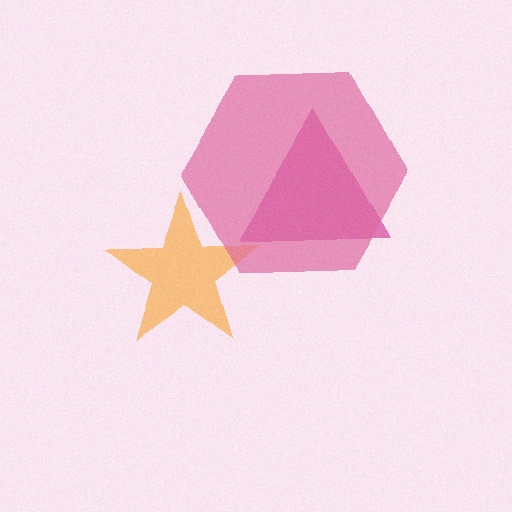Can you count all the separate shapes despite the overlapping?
Yes, there are 3 separate shapes.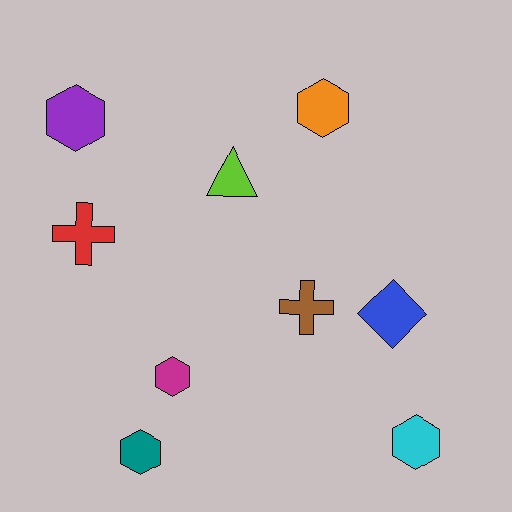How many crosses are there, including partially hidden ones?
There are 2 crosses.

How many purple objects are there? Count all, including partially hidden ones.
There is 1 purple object.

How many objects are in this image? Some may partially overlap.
There are 9 objects.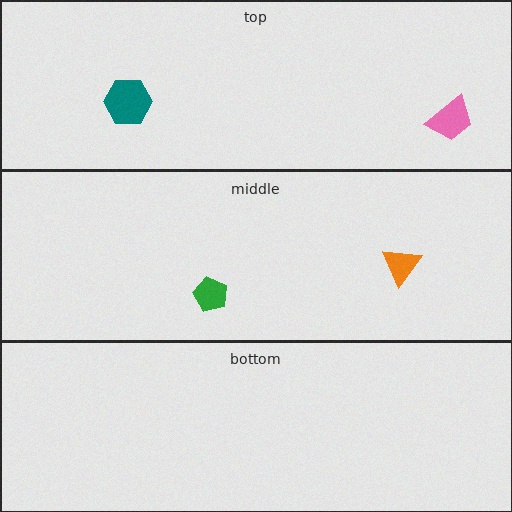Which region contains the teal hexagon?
The top region.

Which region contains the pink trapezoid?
The top region.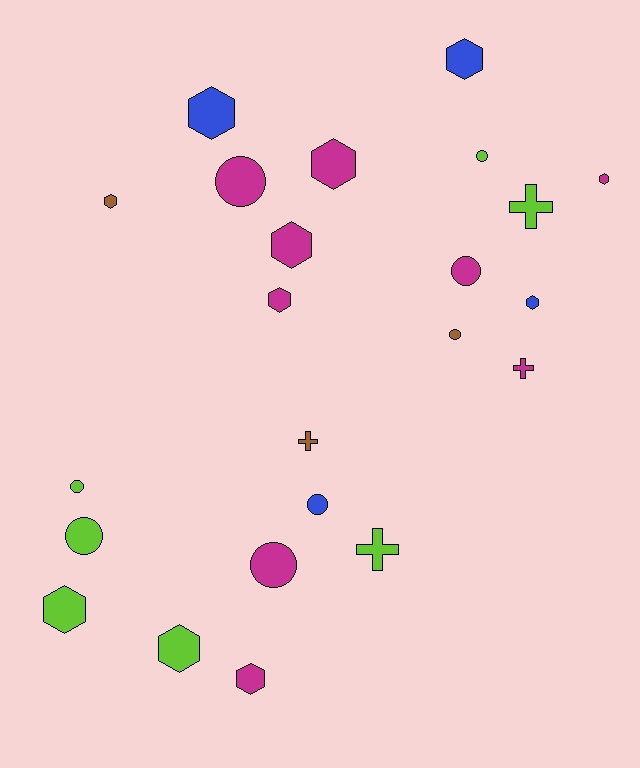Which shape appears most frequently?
Hexagon, with 11 objects.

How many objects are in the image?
There are 23 objects.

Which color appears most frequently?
Magenta, with 9 objects.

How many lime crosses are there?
There are 2 lime crosses.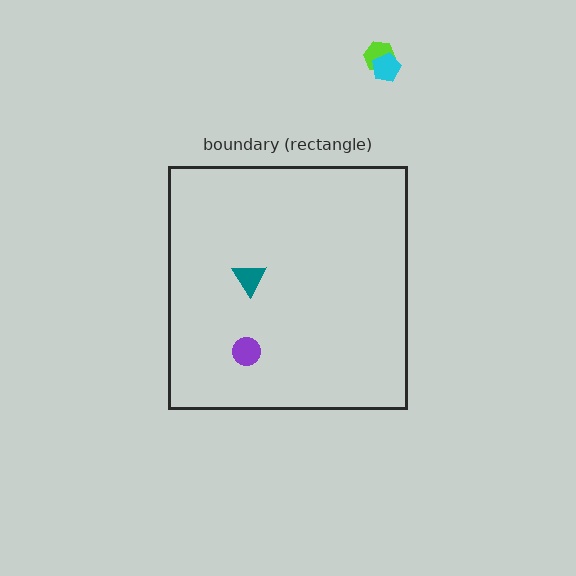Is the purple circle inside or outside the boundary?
Inside.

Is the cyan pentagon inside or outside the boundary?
Outside.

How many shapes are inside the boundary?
2 inside, 2 outside.